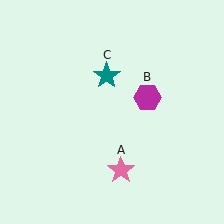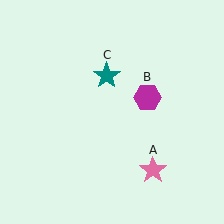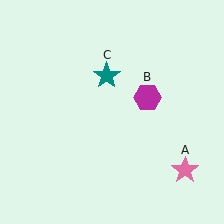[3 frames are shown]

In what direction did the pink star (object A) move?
The pink star (object A) moved right.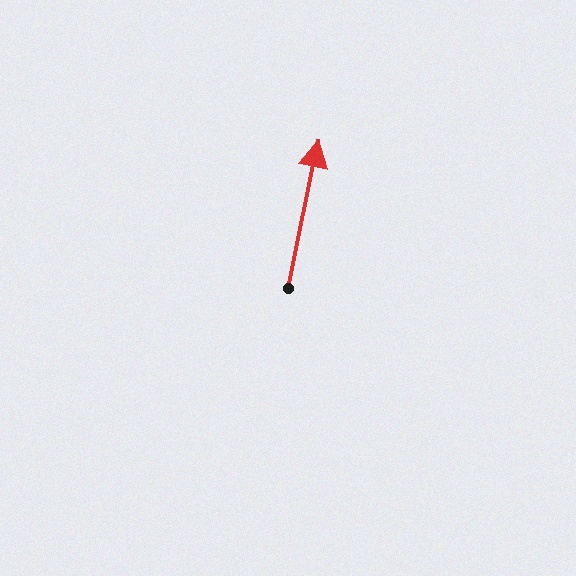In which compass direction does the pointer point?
North.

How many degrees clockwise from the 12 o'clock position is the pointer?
Approximately 12 degrees.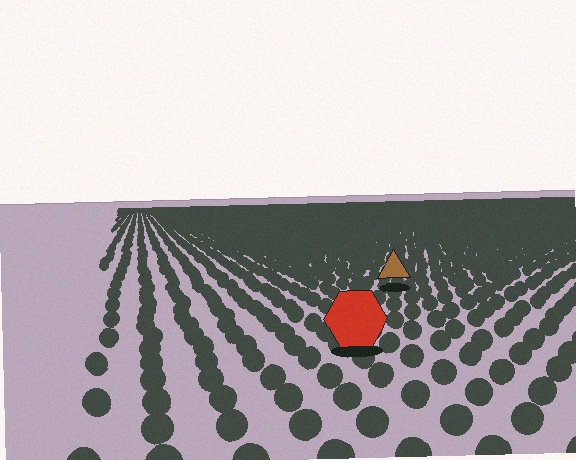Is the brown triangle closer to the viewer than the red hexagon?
No. The red hexagon is closer — you can tell from the texture gradient: the ground texture is coarser near it.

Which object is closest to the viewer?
The red hexagon is closest. The texture marks near it are larger and more spread out.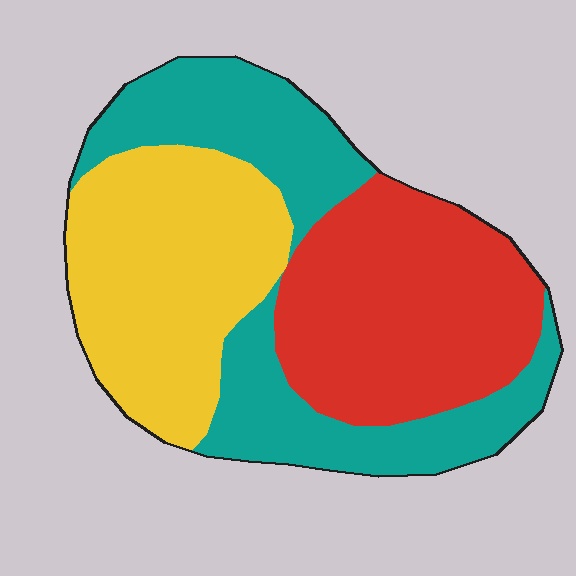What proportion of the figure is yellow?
Yellow takes up between a sixth and a third of the figure.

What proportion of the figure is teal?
Teal covers around 35% of the figure.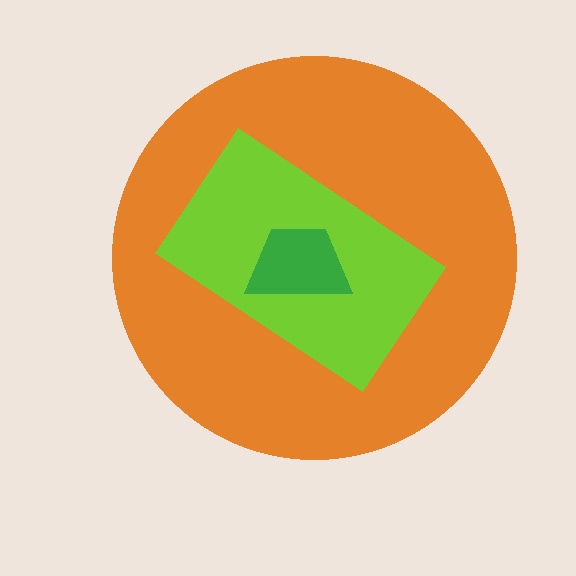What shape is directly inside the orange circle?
The lime rectangle.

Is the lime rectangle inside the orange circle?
Yes.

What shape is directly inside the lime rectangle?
The green trapezoid.